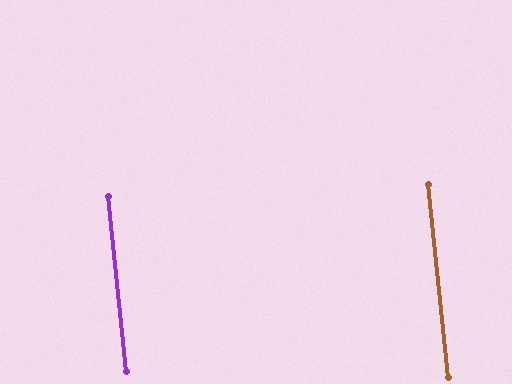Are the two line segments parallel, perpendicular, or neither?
Parallel — their directions differ by only 0.0°.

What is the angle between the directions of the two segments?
Approximately 0 degrees.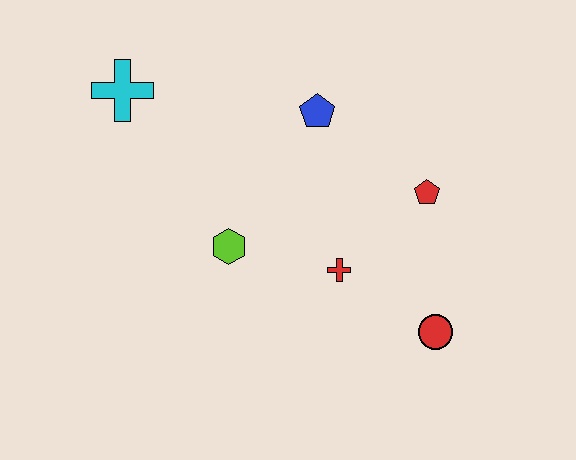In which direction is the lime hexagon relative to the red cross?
The lime hexagon is to the left of the red cross.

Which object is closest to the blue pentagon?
The red pentagon is closest to the blue pentagon.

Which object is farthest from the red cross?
The cyan cross is farthest from the red cross.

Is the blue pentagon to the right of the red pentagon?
No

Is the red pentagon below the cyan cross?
Yes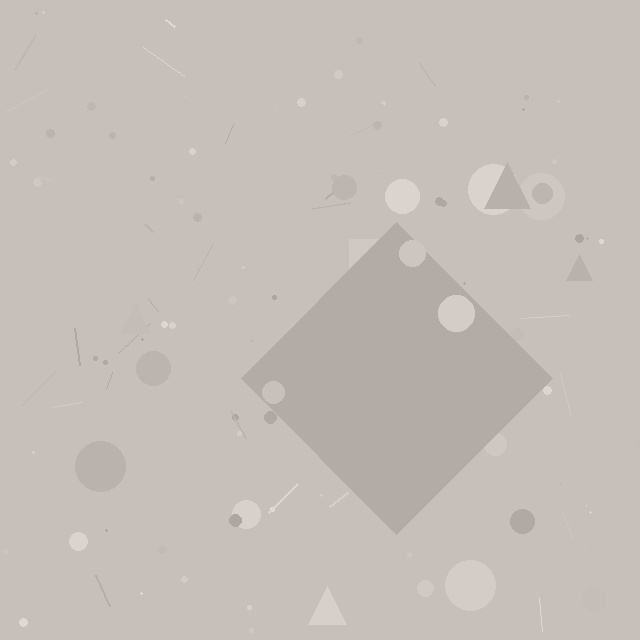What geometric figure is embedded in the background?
A diamond is embedded in the background.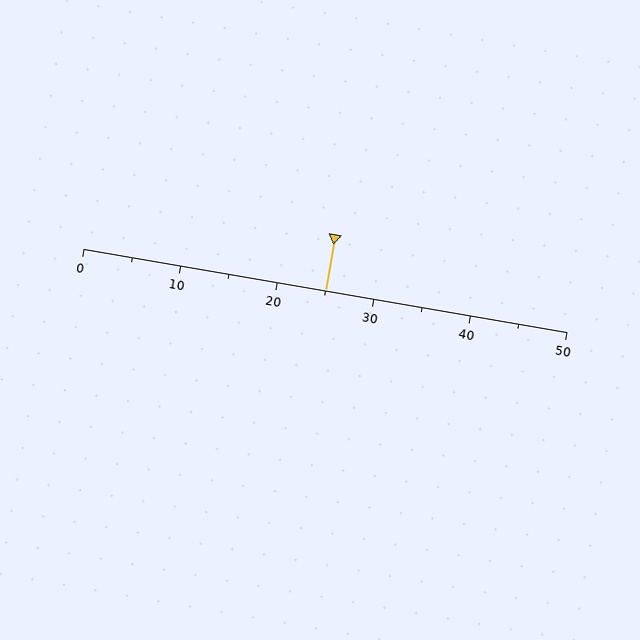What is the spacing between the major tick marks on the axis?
The major ticks are spaced 10 apart.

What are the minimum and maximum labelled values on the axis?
The axis runs from 0 to 50.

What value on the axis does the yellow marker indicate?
The marker indicates approximately 25.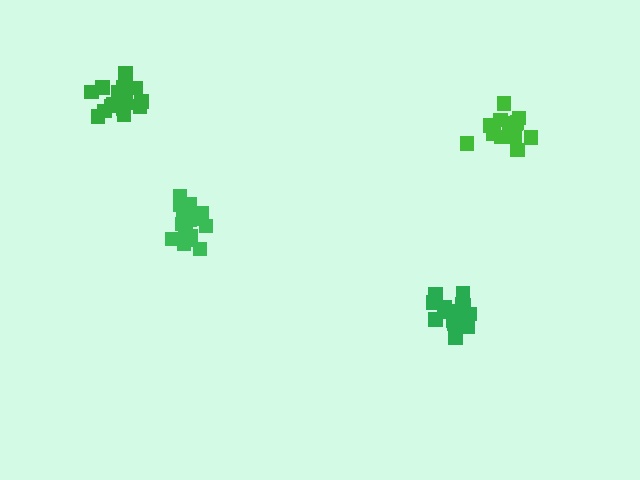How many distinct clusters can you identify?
There are 4 distinct clusters.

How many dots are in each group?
Group 1: 14 dots, Group 2: 18 dots, Group 3: 16 dots, Group 4: 18 dots (66 total).